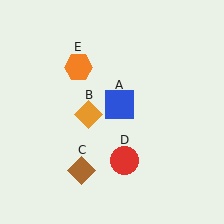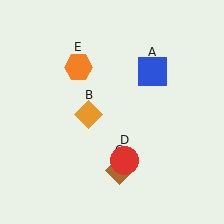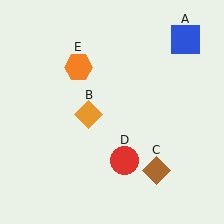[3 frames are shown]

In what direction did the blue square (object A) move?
The blue square (object A) moved up and to the right.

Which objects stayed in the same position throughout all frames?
Orange diamond (object B) and red circle (object D) and orange hexagon (object E) remained stationary.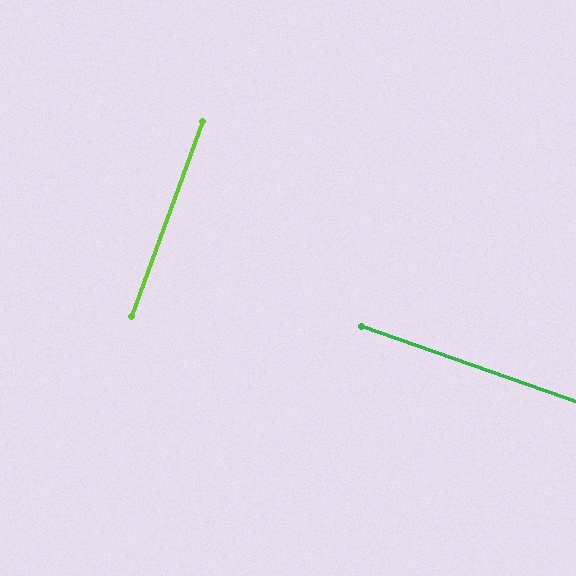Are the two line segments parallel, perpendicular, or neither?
Perpendicular — they meet at approximately 89°.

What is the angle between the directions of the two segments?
Approximately 89 degrees.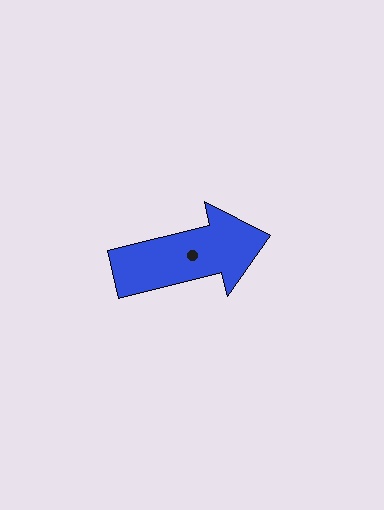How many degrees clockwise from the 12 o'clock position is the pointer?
Approximately 76 degrees.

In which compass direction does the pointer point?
East.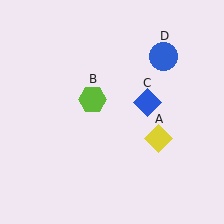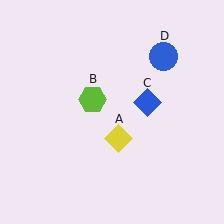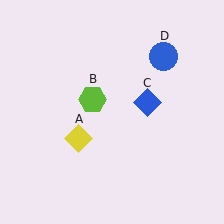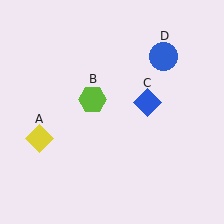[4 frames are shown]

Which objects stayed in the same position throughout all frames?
Lime hexagon (object B) and blue diamond (object C) and blue circle (object D) remained stationary.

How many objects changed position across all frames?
1 object changed position: yellow diamond (object A).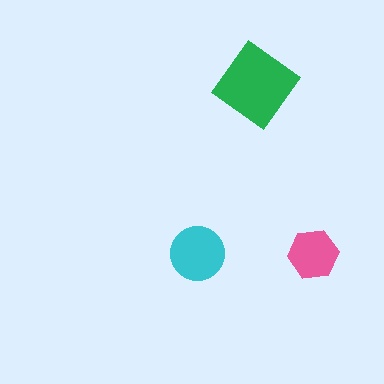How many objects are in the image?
There are 3 objects in the image.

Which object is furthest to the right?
The pink hexagon is rightmost.